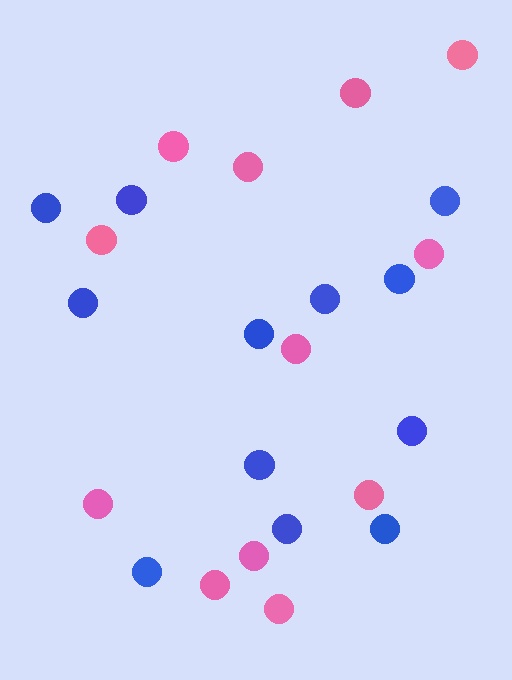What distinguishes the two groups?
There are 2 groups: one group of blue circles (12) and one group of pink circles (12).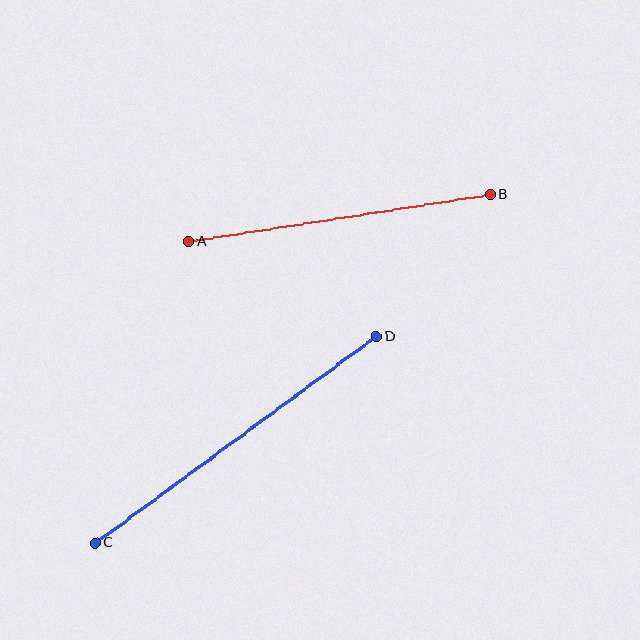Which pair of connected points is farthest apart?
Points C and D are farthest apart.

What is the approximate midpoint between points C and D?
The midpoint is at approximately (236, 440) pixels.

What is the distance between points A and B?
The distance is approximately 305 pixels.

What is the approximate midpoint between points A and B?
The midpoint is at approximately (339, 218) pixels.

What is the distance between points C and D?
The distance is approximately 348 pixels.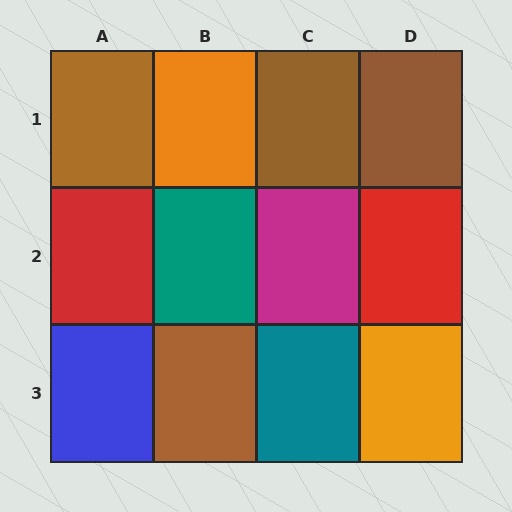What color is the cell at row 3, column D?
Orange.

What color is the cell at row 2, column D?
Red.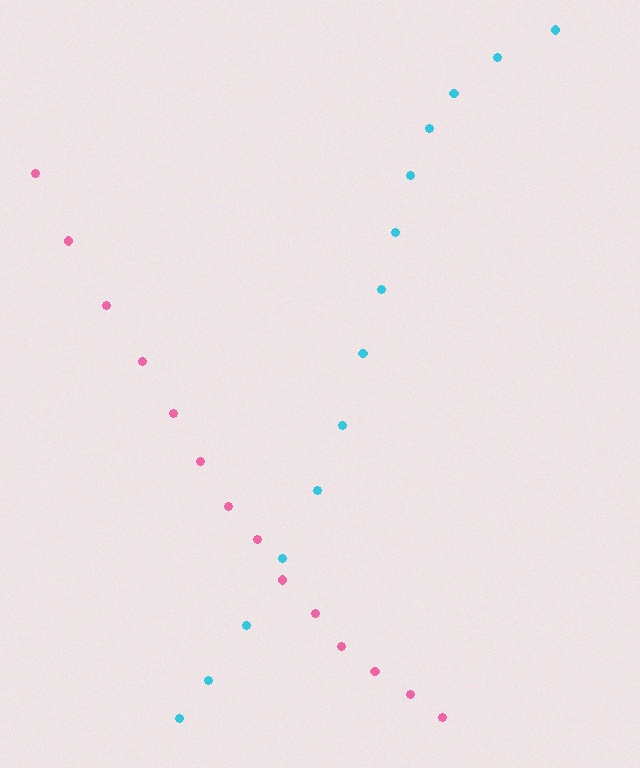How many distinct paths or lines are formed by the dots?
There are 2 distinct paths.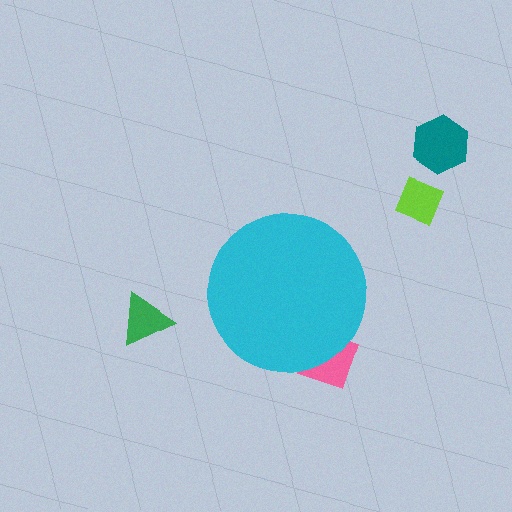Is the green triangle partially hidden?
No, the green triangle is fully visible.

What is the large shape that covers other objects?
A cyan circle.